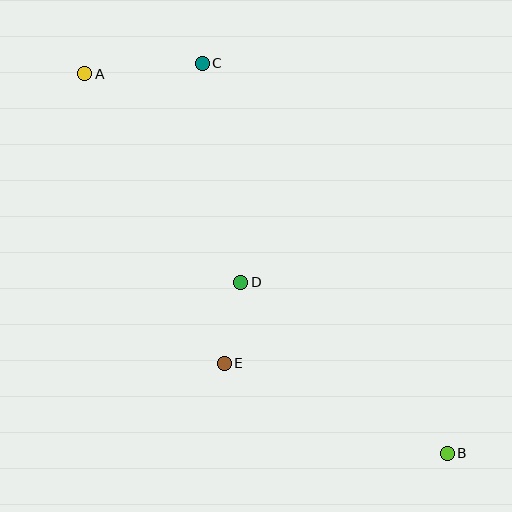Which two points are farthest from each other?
Points A and B are farthest from each other.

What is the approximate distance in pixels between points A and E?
The distance between A and E is approximately 321 pixels.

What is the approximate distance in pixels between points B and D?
The distance between B and D is approximately 268 pixels.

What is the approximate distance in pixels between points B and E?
The distance between B and E is approximately 241 pixels.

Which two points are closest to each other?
Points D and E are closest to each other.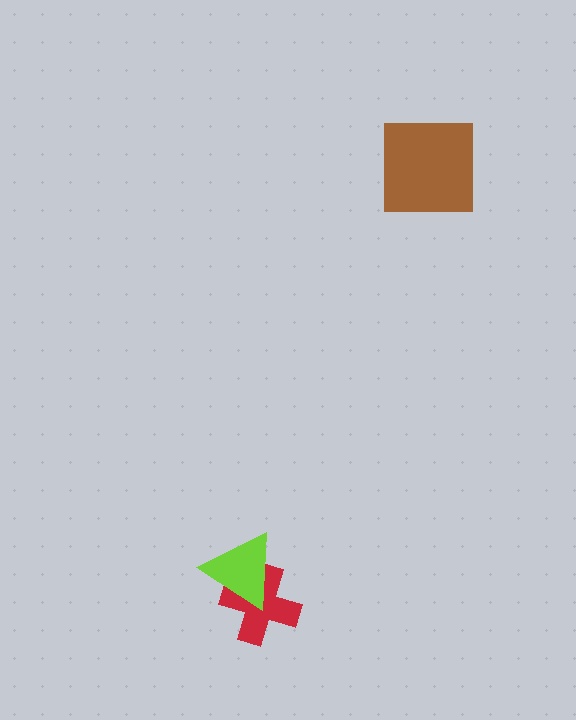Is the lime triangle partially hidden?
No, no other shape covers it.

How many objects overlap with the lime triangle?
1 object overlaps with the lime triangle.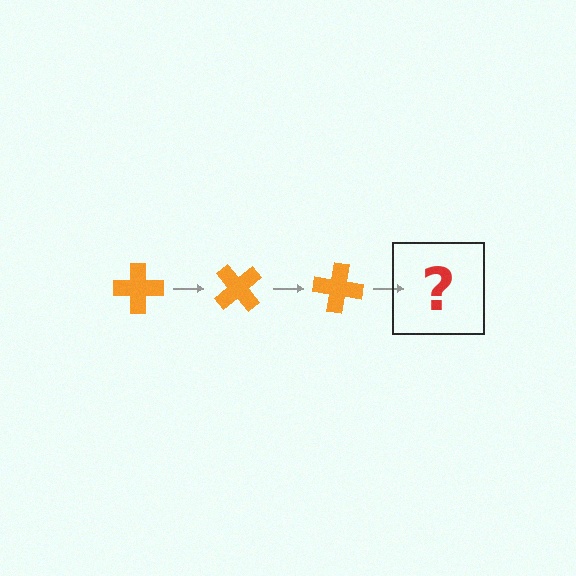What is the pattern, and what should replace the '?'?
The pattern is that the cross rotates 50 degrees each step. The '?' should be an orange cross rotated 150 degrees.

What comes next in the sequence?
The next element should be an orange cross rotated 150 degrees.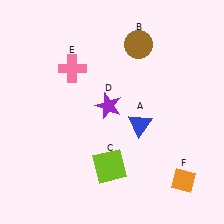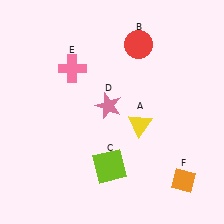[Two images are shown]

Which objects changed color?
A changed from blue to yellow. B changed from brown to red. D changed from purple to pink.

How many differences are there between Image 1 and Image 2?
There are 3 differences between the two images.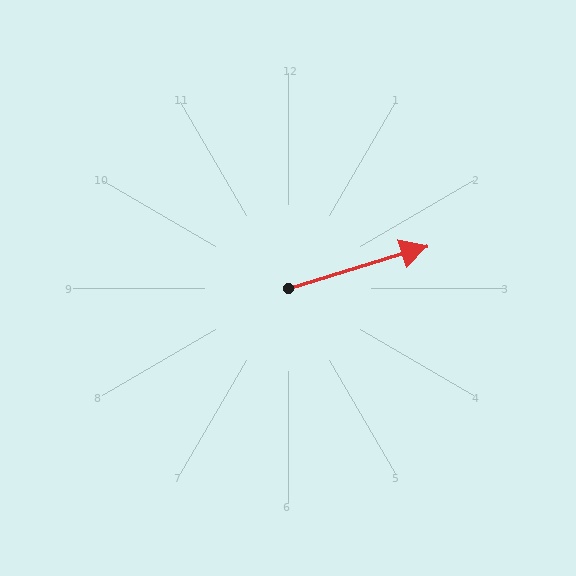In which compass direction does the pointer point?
East.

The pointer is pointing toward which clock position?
Roughly 2 o'clock.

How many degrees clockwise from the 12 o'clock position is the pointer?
Approximately 73 degrees.